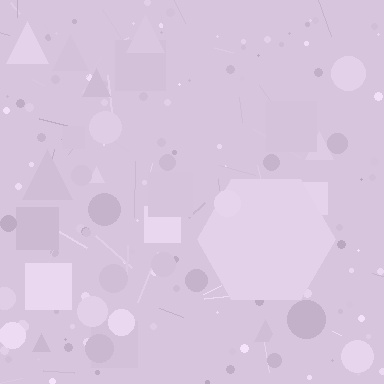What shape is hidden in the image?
A hexagon is hidden in the image.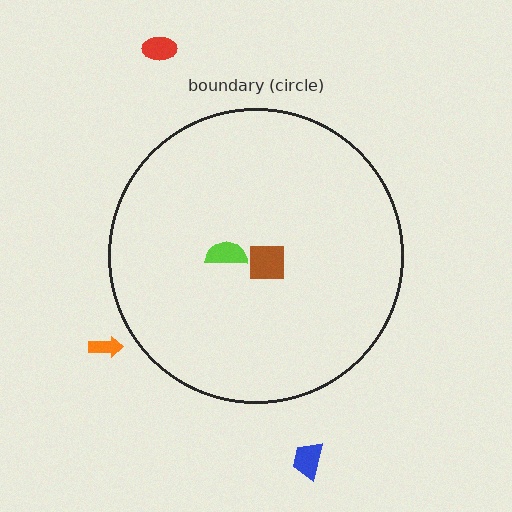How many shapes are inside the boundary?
2 inside, 3 outside.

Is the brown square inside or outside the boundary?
Inside.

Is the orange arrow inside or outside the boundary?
Outside.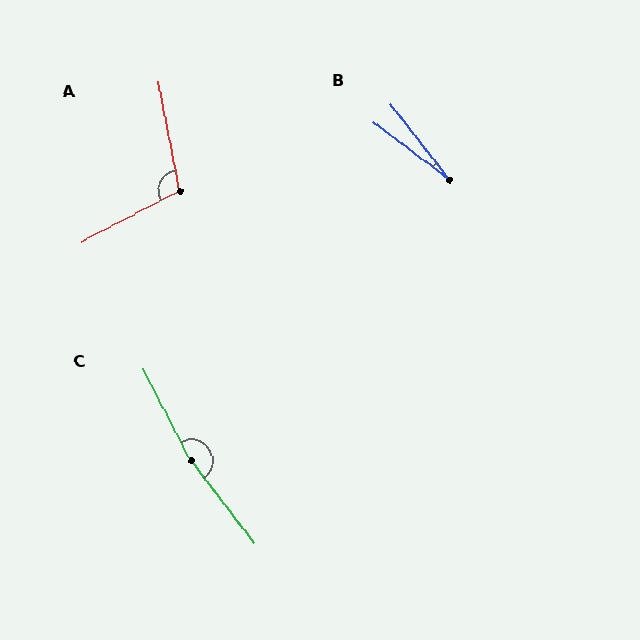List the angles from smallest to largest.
B (15°), A (107°), C (170°).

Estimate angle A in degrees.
Approximately 107 degrees.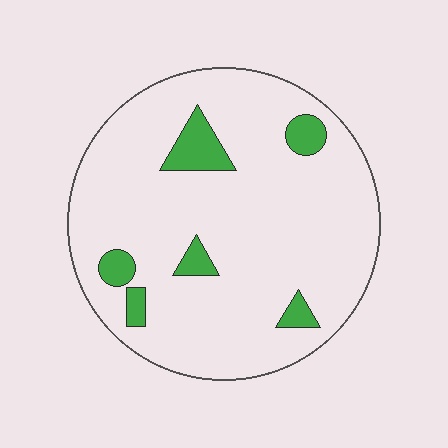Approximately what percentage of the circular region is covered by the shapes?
Approximately 10%.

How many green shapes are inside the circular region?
6.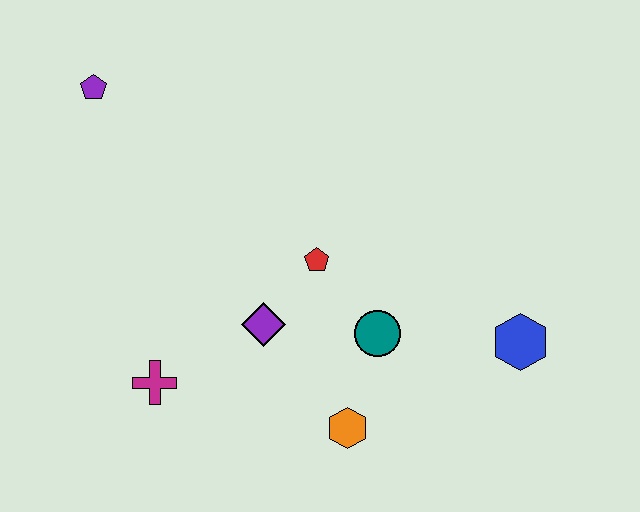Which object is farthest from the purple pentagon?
The blue hexagon is farthest from the purple pentagon.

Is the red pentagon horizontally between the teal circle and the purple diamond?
Yes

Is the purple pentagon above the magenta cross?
Yes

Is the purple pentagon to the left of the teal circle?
Yes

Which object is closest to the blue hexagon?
The teal circle is closest to the blue hexagon.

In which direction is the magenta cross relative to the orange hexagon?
The magenta cross is to the left of the orange hexagon.